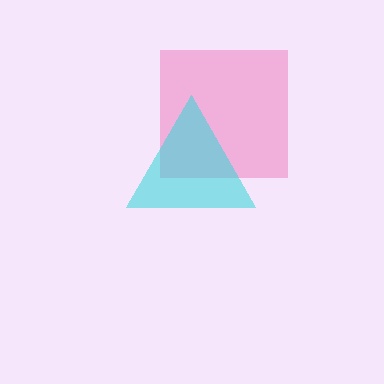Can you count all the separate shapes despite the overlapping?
Yes, there are 2 separate shapes.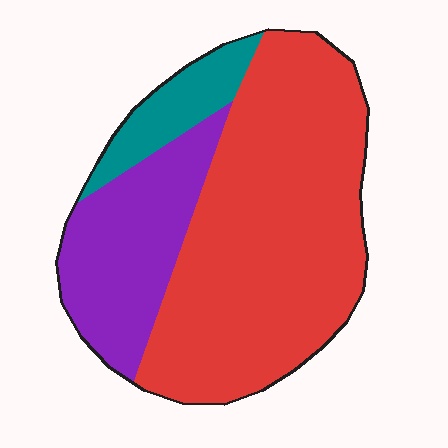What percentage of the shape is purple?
Purple covers about 25% of the shape.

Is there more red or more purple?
Red.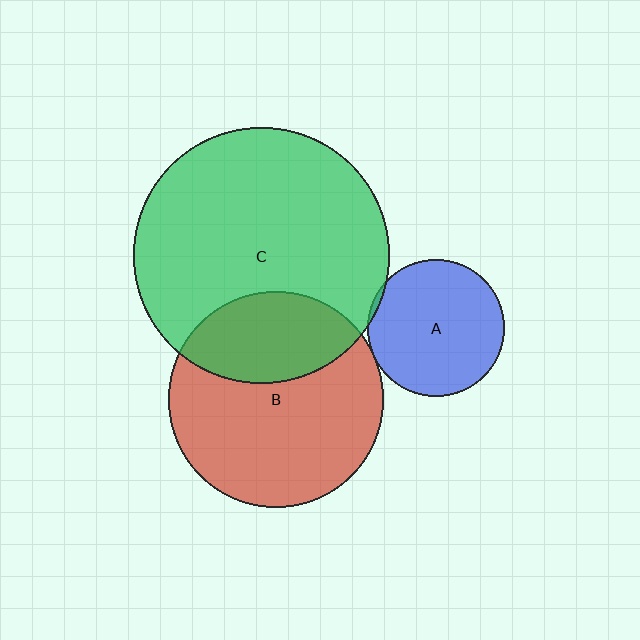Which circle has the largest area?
Circle C (green).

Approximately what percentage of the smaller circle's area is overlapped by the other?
Approximately 5%.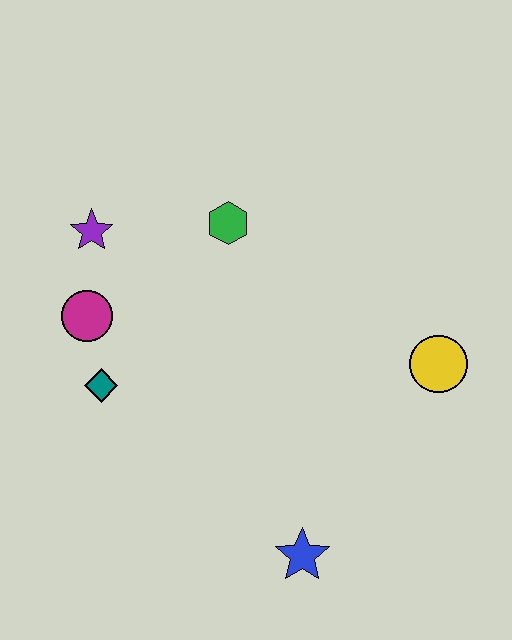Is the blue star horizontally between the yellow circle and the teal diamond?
Yes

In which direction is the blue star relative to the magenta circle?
The blue star is below the magenta circle.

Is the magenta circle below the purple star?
Yes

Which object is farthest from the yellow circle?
The purple star is farthest from the yellow circle.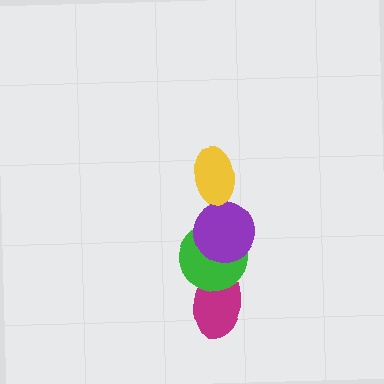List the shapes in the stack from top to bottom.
From top to bottom: the yellow ellipse, the purple circle, the green circle, the magenta ellipse.